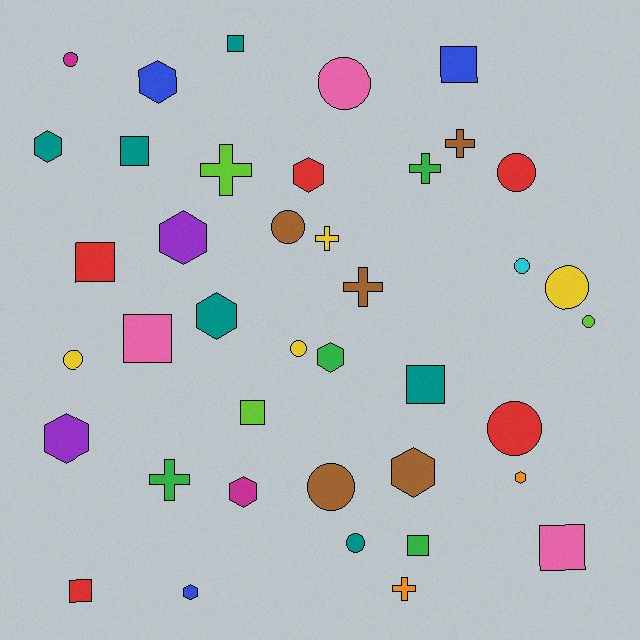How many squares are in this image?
There are 10 squares.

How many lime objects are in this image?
There are 3 lime objects.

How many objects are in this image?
There are 40 objects.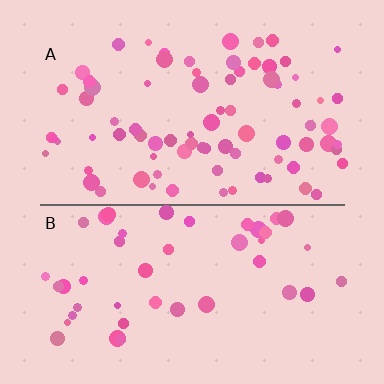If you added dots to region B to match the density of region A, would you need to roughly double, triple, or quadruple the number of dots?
Approximately double.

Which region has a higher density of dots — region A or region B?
A (the top).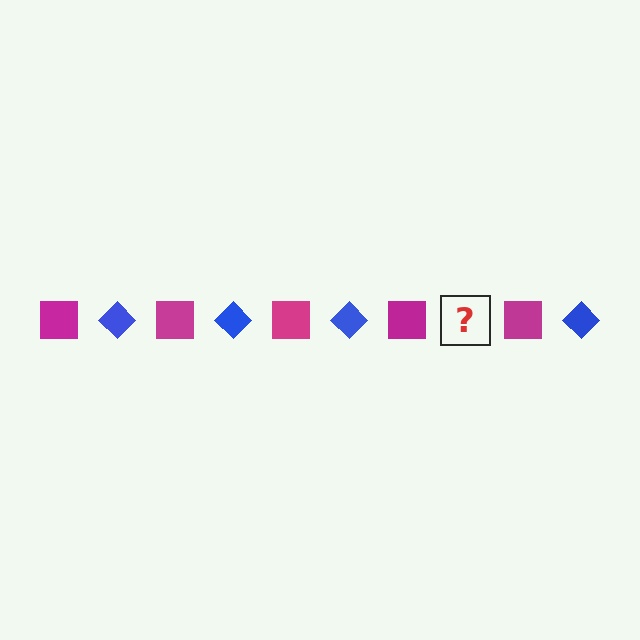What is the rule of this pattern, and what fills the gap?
The rule is that the pattern alternates between magenta square and blue diamond. The gap should be filled with a blue diamond.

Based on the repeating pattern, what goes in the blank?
The blank should be a blue diamond.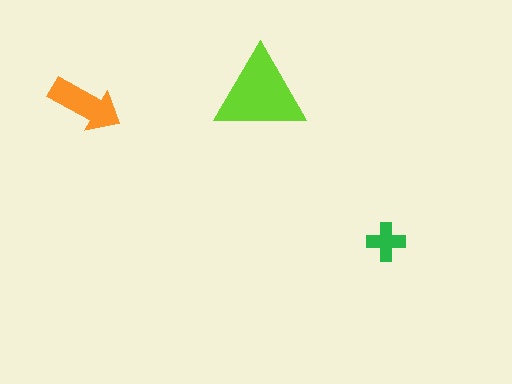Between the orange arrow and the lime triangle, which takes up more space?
The lime triangle.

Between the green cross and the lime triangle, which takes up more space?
The lime triangle.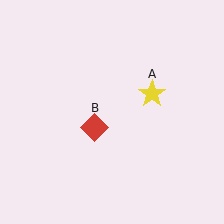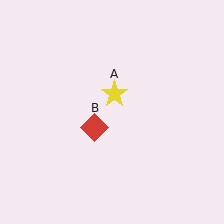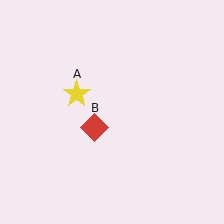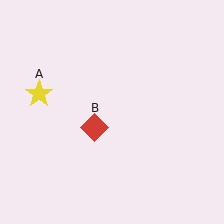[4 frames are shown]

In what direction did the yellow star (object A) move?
The yellow star (object A) moved left.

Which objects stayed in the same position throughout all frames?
Red diamond (object B) remained stationary.